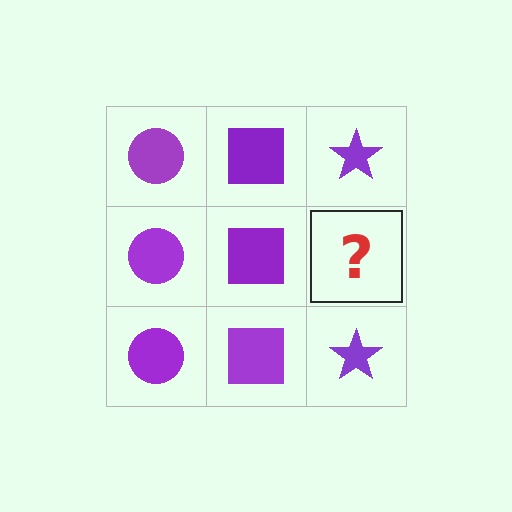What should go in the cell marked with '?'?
The missing cell should contain a purple star.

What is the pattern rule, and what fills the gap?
The rule is that each column has a consistent shape. The gap should be filled with a purple star.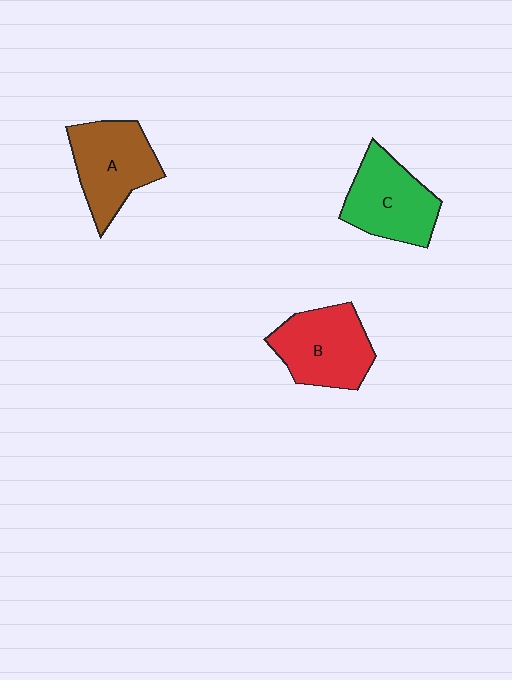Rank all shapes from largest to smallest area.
From largest to smallest: B (red), A (brown), C (green).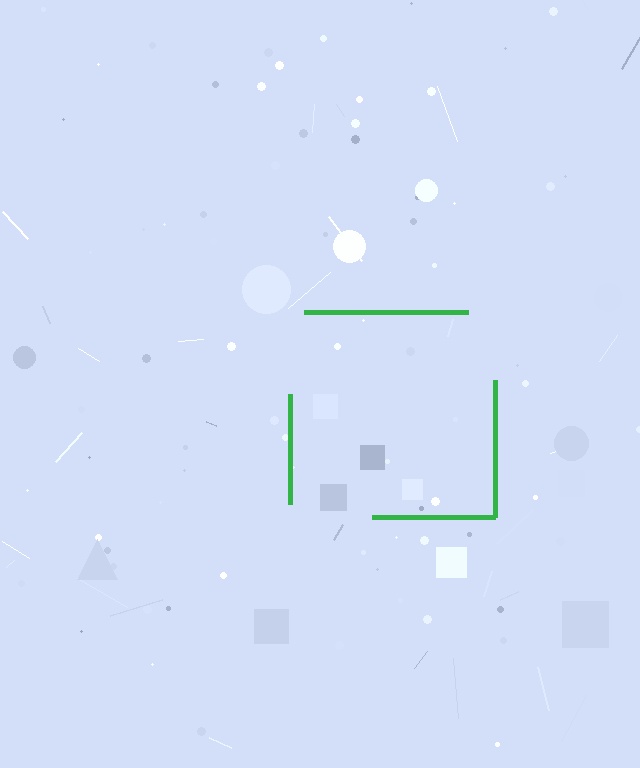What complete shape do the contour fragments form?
The contour fragments form a square.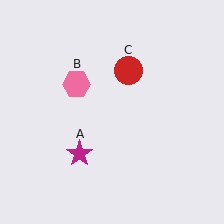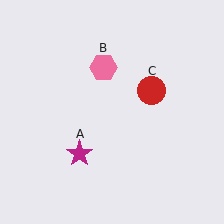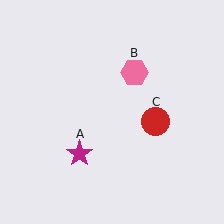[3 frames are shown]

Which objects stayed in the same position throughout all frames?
Magenta star (object A) remained stationary.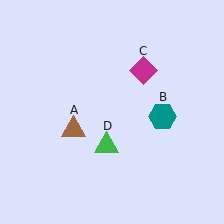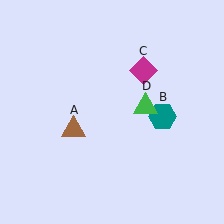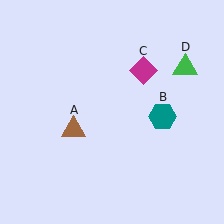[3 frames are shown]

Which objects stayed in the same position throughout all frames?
Brown triangle (object A) and teal hexagon (object B) and magenta diamond (object C) remained stationary.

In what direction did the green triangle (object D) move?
The green triangle (object D) moved up and to the right.